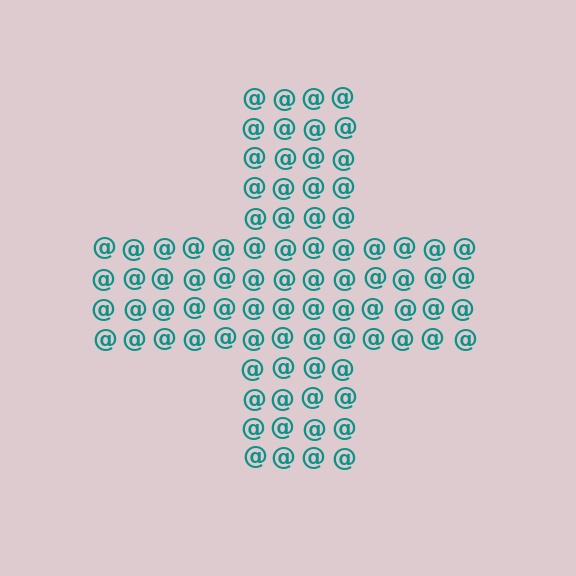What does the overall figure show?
The overall figure shows a cross.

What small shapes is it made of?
It is made of small at signs.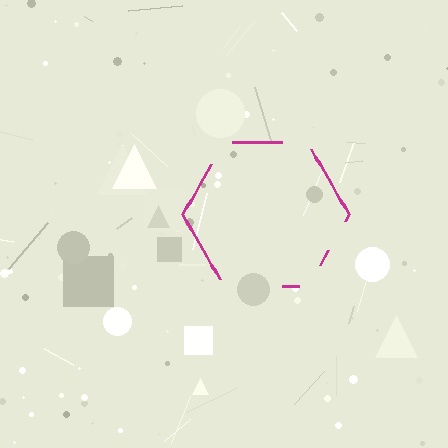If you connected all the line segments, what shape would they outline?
They would outline a hexagon.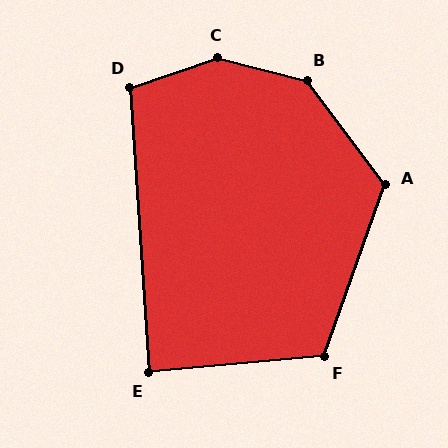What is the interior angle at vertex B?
Approximately 141 degrees (obtuse).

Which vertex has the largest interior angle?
C, at approximately 148 degrees.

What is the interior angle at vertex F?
Approximately 115 degrees (obtuse).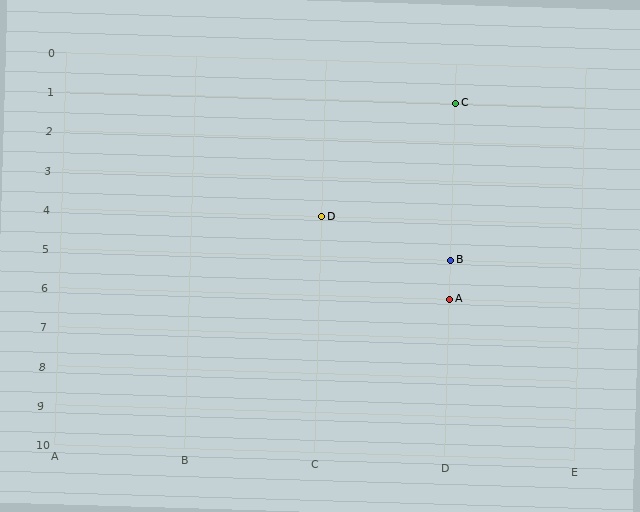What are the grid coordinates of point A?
Point A is at grid coordinates (D, 6).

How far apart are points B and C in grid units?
Points B and C are 4 rows apart.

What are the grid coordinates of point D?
Point D is at grid coordinates (C, 4).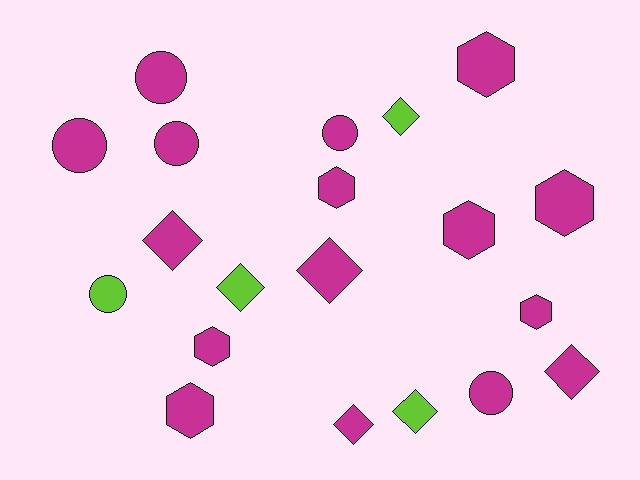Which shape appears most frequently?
Hexagon, with 7 objects.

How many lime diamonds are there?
There are 3 lime diamonds.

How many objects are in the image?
There are 20 objects.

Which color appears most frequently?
Magenta, with 16 objects.